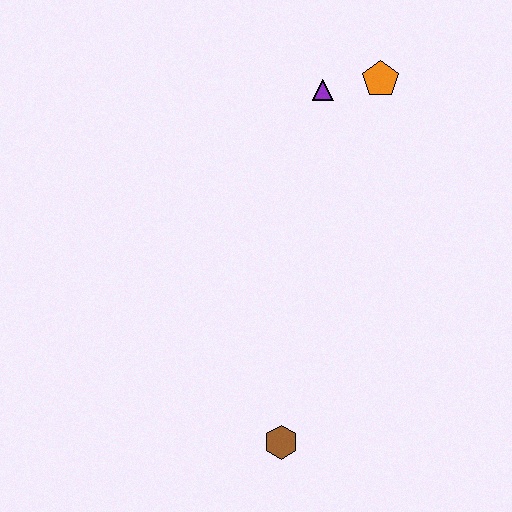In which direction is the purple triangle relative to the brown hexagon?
The purple triangle is above the brown hexagon.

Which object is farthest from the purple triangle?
The brown hexagon is farthest from the purple triangle.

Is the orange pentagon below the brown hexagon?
No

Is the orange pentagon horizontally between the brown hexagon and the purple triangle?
No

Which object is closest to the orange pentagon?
The purple triangle is closest to the orange pentagon.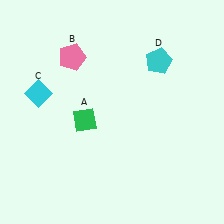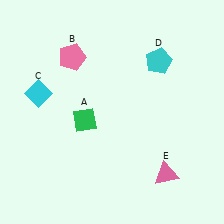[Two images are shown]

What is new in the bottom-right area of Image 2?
A pink triangle (E) was added in the bottom-right area of Image 2.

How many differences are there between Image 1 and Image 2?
There is 1 difference between the two images.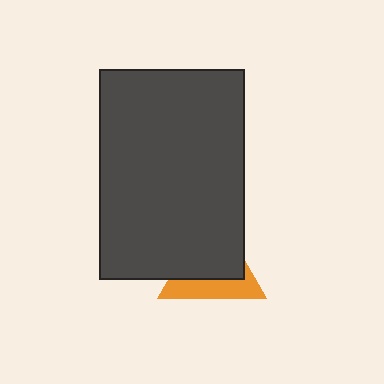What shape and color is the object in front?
The object in front is a dark gray rectangle.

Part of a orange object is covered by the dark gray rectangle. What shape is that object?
It is a triangle.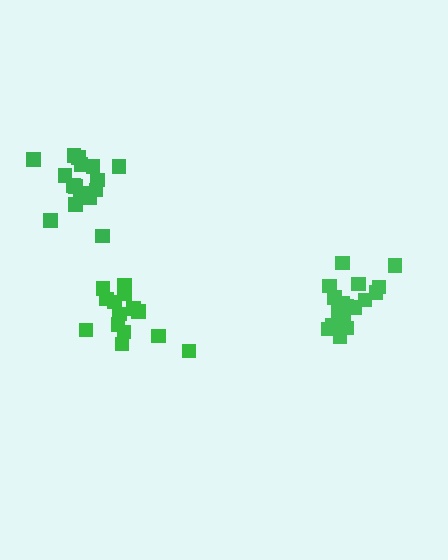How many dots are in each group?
Group 1: 15 dots, Group 2: 18 dots, Group 3: 17 dots (50 total).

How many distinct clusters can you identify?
There are 3 distinct clusters.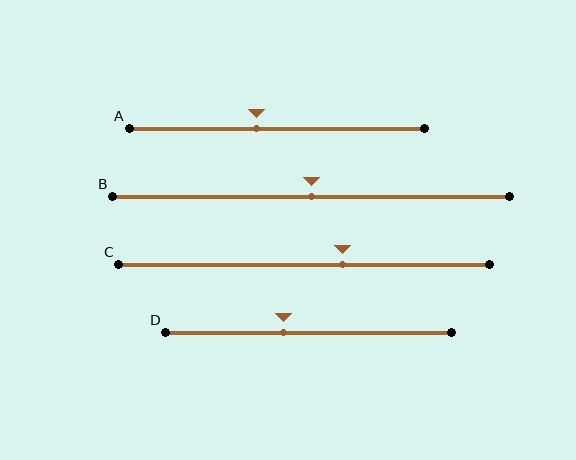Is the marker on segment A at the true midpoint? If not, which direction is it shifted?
No, the marker on segment A is shifted to the left by about 7% of the segment length.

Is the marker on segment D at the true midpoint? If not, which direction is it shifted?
No, the marker on segment D is shifted to the left by about 9% of the segment length.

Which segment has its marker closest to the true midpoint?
Segment B has its marker closest to the true midpoint.